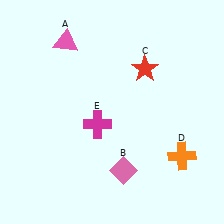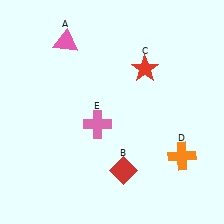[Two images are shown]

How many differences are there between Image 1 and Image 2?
There are 2 differences between the two images.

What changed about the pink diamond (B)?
In Image 1, B is pink. In Image 2, it changed to red.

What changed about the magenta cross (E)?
In Image 1, E is magenta. In Image 2, it changed to pink.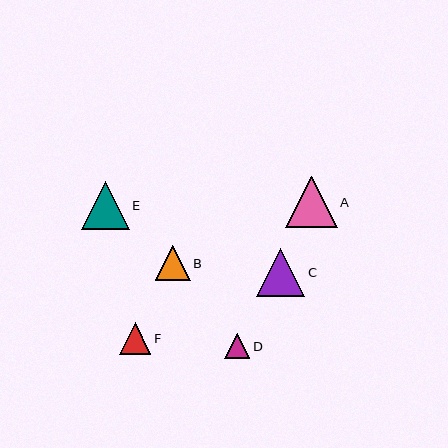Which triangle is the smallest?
Triangle D is the smallest with a size of approximately 25 pixels.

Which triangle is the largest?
Triangle A is the largest with a size of approximately 51 pixels.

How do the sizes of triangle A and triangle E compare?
Triangle A and triangle E are approximately the same size.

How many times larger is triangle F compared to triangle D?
Triangle F is approximately 1.3 times the size of triangle D.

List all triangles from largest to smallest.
From largest to smallest: A, C, E, B, F, D.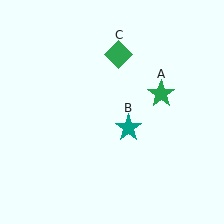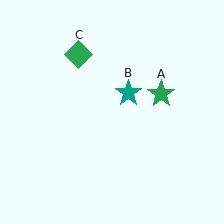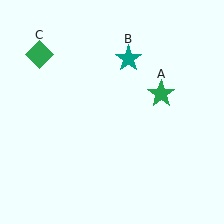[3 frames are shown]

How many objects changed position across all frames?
2 objects changed position: teal star (object B), green diamond (object C).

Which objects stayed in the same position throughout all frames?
Green star (object A) remained stationary.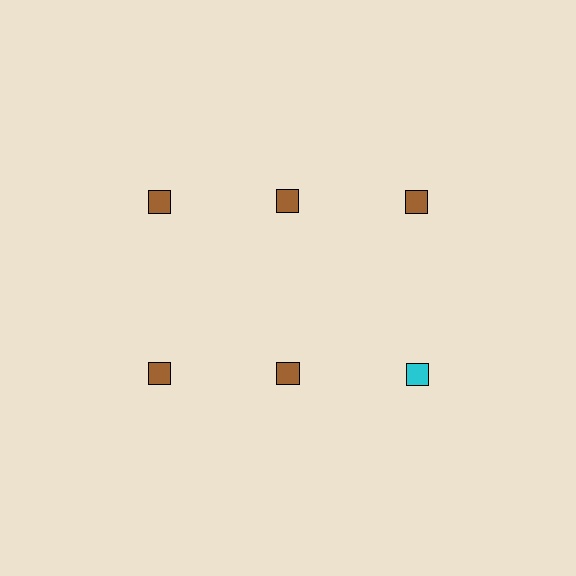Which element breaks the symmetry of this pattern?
The cyan square in the second row, center column breaks the symmetry. All other shapes are brown squares.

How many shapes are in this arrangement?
There are 6 shapes arranged in a grid pattern.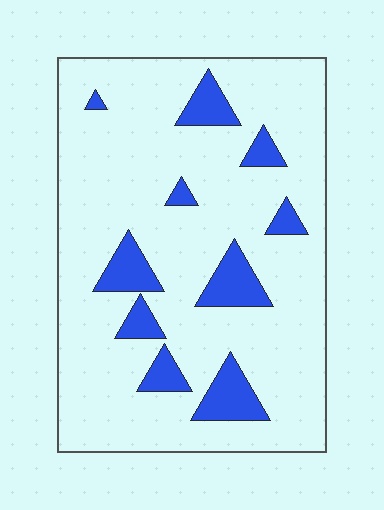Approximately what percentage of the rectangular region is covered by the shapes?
Approximately 15%.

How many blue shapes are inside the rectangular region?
10.